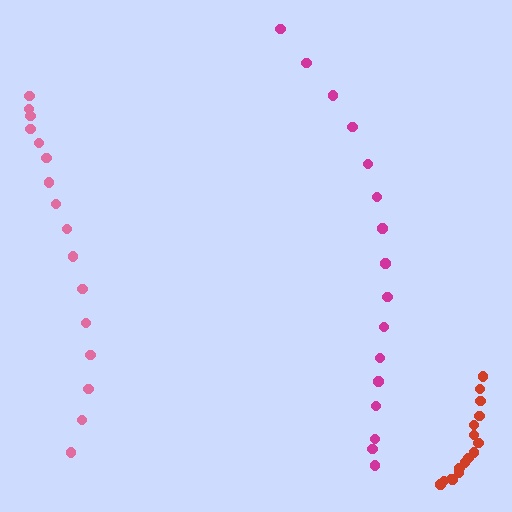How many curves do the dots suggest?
There are 3 distinct paths.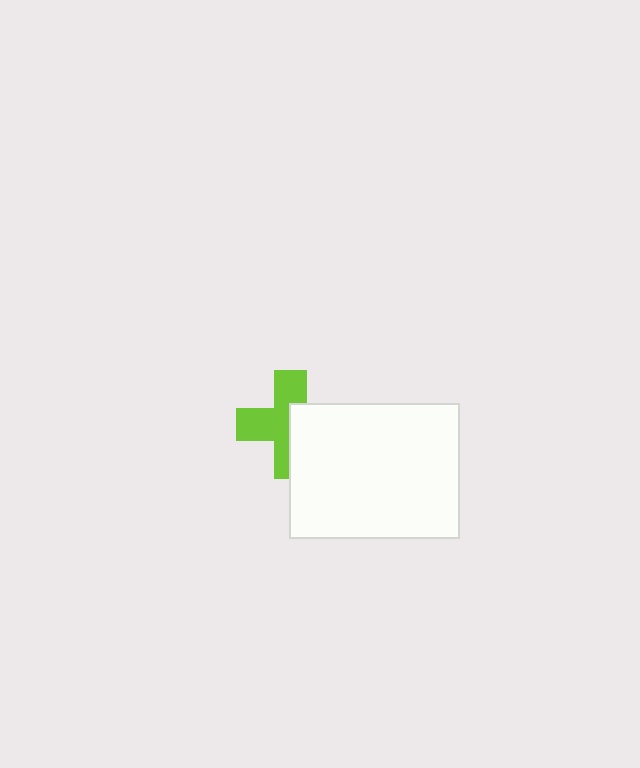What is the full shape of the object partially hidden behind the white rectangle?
The partially hidden object is a lime cross.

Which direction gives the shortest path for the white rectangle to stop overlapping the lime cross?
Moving right gives the shortest separation.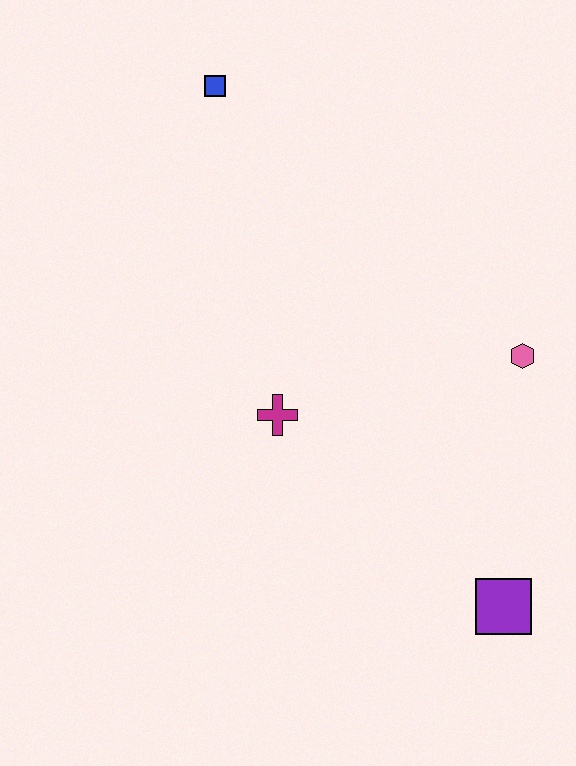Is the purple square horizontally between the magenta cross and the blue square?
No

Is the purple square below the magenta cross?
Yes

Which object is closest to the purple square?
The pink hexagon is closest to the purple square.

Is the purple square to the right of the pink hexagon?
No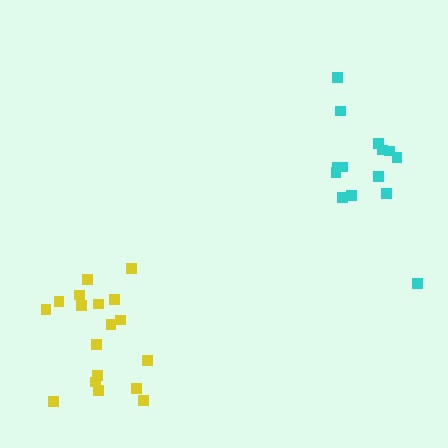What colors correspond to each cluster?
The clusters are colored: yellow, cyan.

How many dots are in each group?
Group 1: 18 dots, Group 2: 14 dots (32 total).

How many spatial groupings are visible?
There are 2 spatial groupings.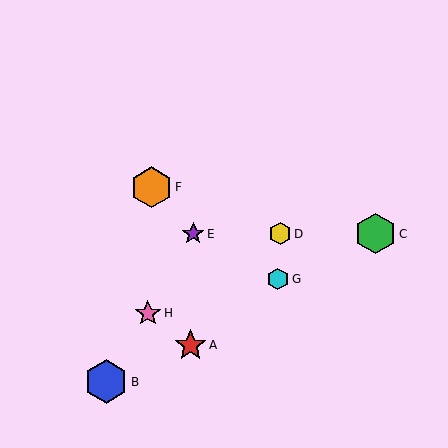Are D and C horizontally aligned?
Yes, both are at y≈234.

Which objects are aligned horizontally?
Objects C, D, E are aligned horizontally.